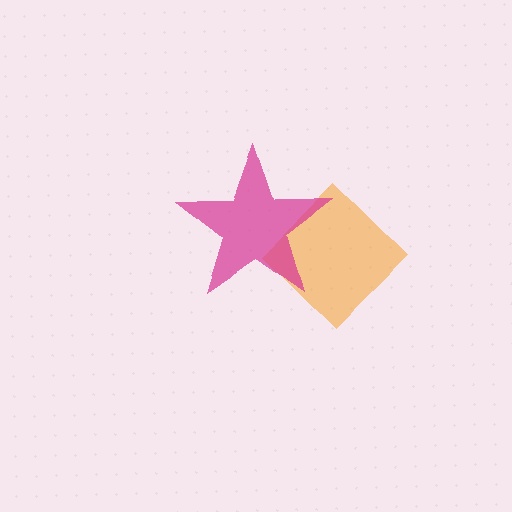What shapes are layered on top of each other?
The layered shapes are: an orange diamond, a magenta star.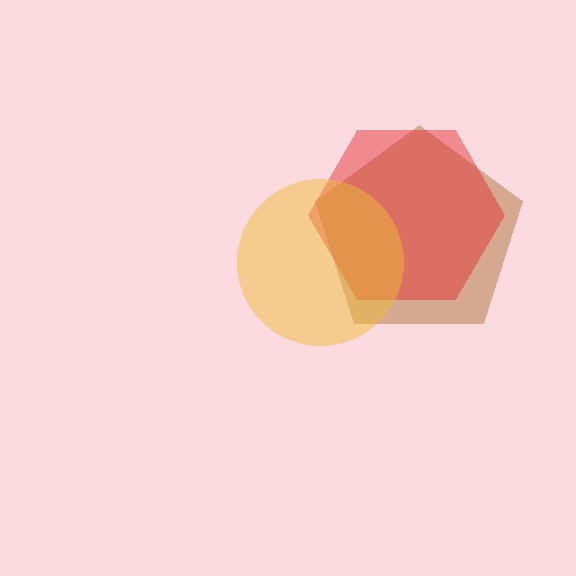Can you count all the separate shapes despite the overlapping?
Yes, there are 3 separate shapes.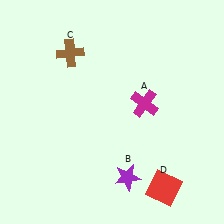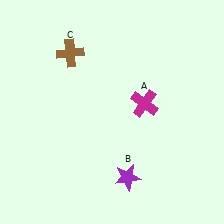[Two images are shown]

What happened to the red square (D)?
The red square (D) was removed in Image 2. It was in the bottom-right area of Image 1.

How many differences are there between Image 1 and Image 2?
There is 1 difference between the two images.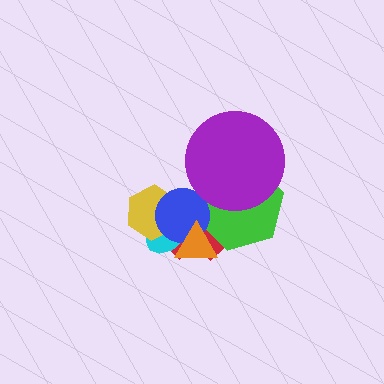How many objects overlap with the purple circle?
1 object overlaps with the purple circle.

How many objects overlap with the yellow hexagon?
3 objects overlap with the yellow hexagon.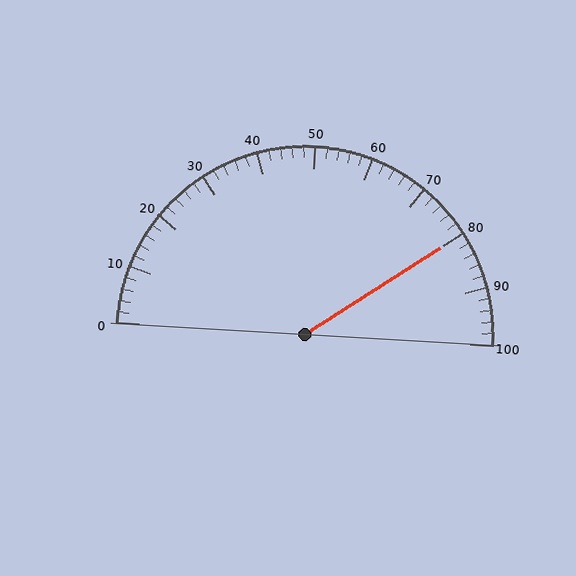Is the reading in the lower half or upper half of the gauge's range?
The reading is in the upper half of the range (0 to 100).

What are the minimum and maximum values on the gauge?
The gauge ranges from 0 to 100.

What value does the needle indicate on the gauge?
The needle indicates approximately 80.